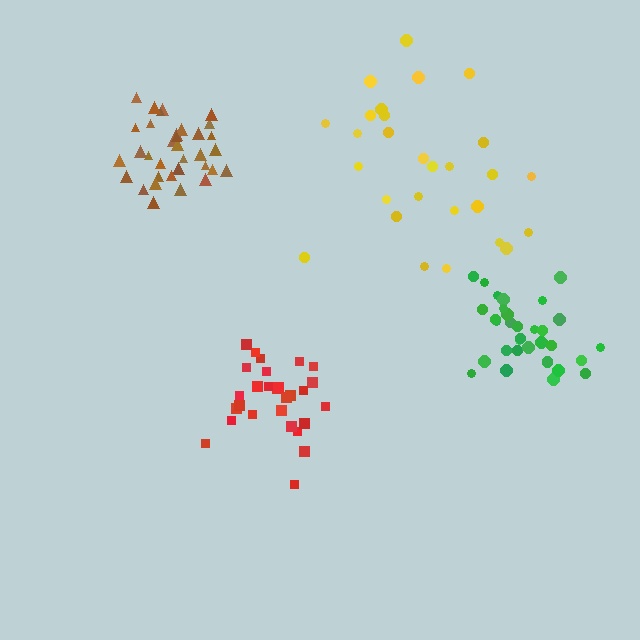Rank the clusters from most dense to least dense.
green, brown, red, yellow.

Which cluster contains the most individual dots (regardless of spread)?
Brown (34).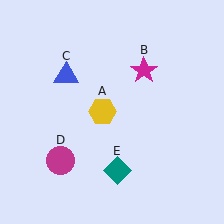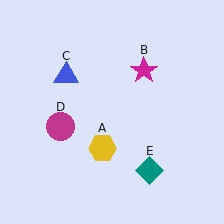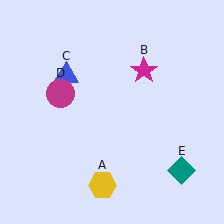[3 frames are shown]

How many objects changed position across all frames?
3 objects changed position: yellow hexagon (object A), magenta circle (object D), teal diamond (object E).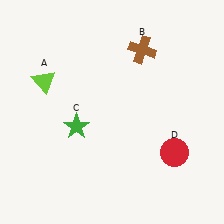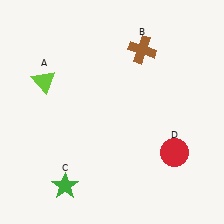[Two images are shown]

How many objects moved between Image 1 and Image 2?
1 object moved between the two images.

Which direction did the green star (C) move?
The green star (C) moved down.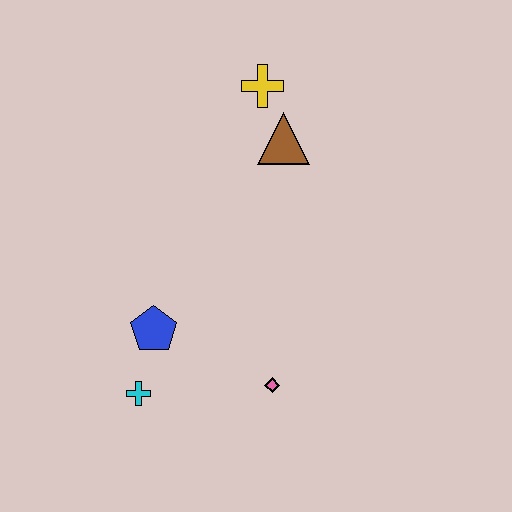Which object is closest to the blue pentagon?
The cyan cross is closest to the blue pentagon.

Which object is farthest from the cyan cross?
The yellow cross is farthest from the cyan cross.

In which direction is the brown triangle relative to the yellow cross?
The brown triangle is below the yellow cross.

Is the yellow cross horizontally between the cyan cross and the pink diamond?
Yes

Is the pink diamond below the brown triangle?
Yes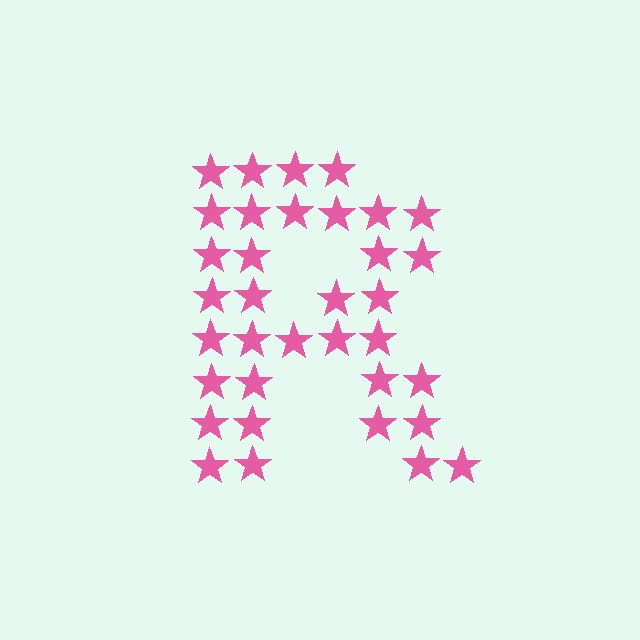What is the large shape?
The large shape is the letter R.